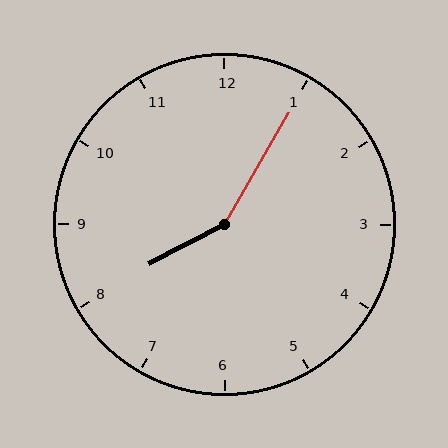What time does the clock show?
8:05.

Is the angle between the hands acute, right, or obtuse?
It is obtuse.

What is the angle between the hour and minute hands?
Approximately 148 degrees.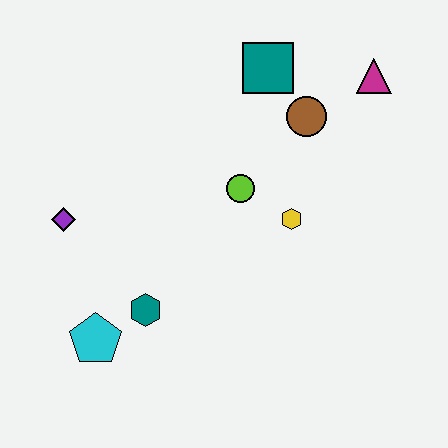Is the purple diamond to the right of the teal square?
No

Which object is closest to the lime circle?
The yellow hexagon is closest to the lime circle.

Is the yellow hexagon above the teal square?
No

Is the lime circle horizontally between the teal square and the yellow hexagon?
No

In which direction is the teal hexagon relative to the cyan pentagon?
The teal hexagon is to the right of the cyan pentagon.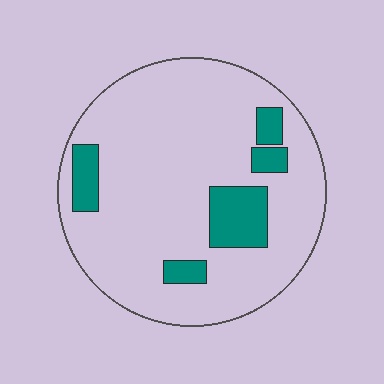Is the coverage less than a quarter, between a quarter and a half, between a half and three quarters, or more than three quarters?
Less than a quarter.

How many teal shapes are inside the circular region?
5.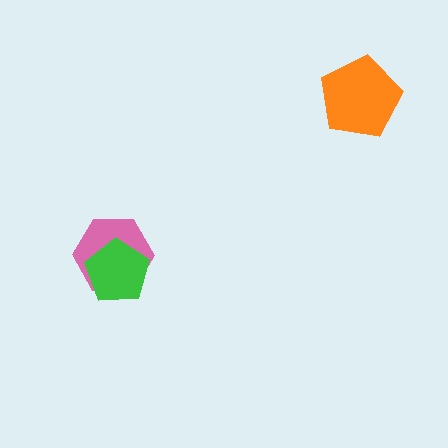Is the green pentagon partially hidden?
No, no other shape covers it.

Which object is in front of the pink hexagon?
The green pentagon is in front of the pink hexagon.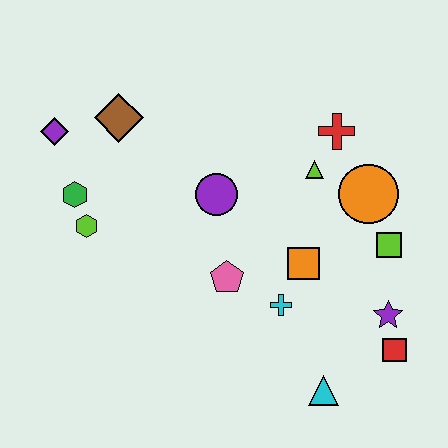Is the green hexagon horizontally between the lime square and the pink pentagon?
No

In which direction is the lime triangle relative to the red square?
The lime triangle is above the red square.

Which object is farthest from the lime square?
The purple diamond is farthest from the lime square.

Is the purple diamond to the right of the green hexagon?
No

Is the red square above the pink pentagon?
No